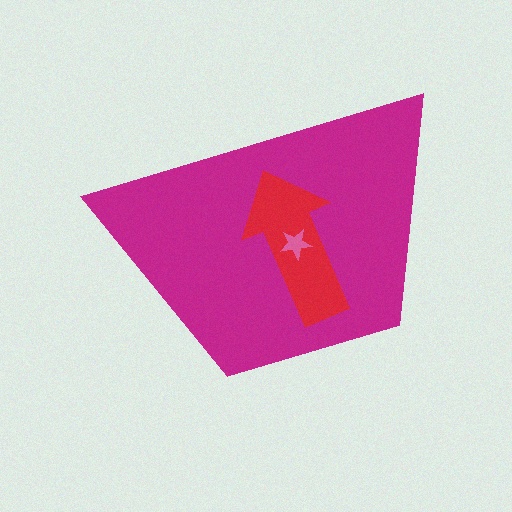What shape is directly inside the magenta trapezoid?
The red arrow.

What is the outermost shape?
The magenta trapezoid.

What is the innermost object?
The pink star.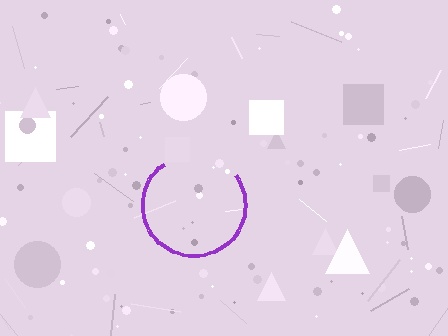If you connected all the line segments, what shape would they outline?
They would outline a circle.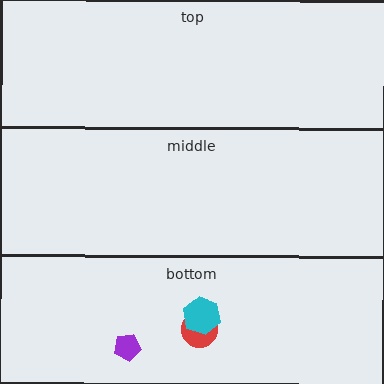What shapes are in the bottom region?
The purple pentagon, the red circle, the cyan hexagon.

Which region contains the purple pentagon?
The bottom region.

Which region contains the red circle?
The bottom region.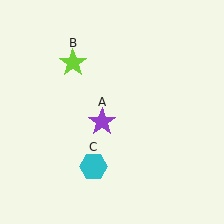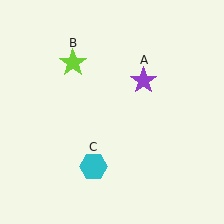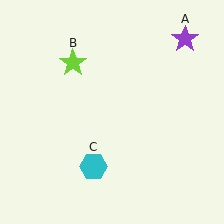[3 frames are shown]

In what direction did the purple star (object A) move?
The purple star (object A) moved up and to the right.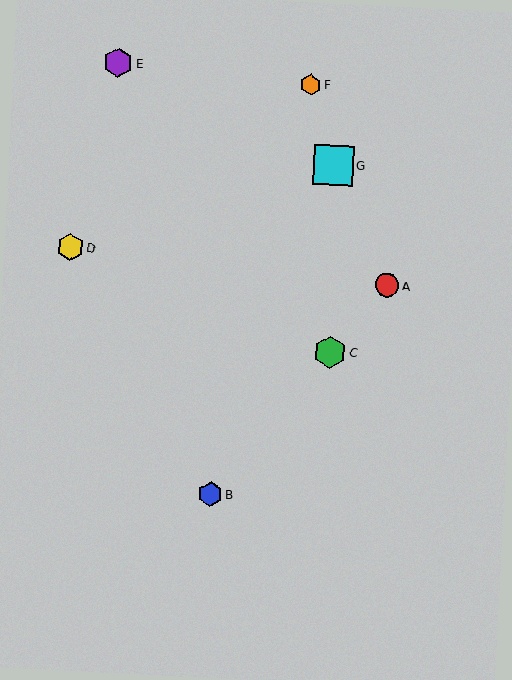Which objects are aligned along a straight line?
Objects A, B, C are aligned along a straight line.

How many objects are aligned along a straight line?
3 objects (A, B, C) are aligned along a straight line.